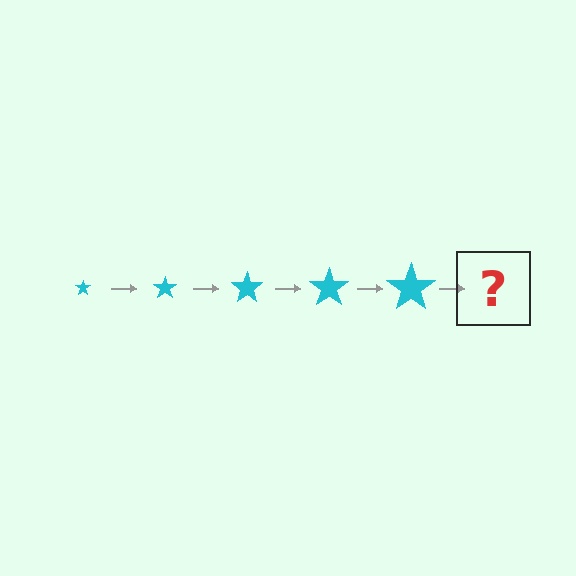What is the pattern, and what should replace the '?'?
The pattern is that the star gets progressively larger each step. The '?' should be a cyan star, larger than the previous one.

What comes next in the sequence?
The next element should be a cyan star, larger than the previous one.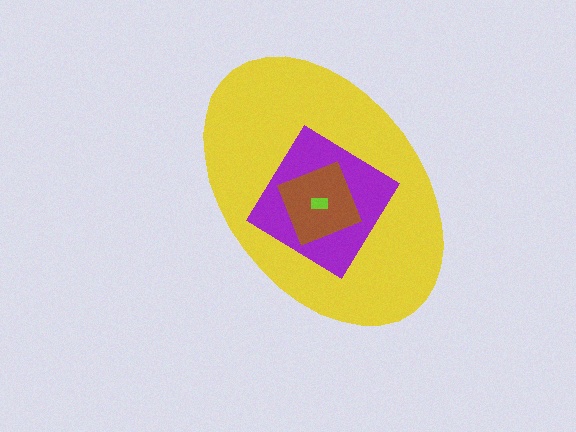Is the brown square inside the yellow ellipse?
Yes.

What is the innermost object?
The lime rectangle.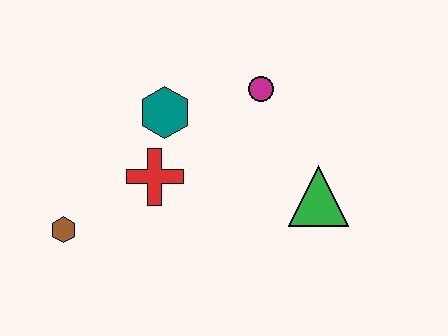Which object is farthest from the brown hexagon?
The green triangle is farthest from the brown hexagon.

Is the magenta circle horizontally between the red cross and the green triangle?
Yes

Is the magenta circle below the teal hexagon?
No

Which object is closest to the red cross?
The teal hexagon is closest to the red cross.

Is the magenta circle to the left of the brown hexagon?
No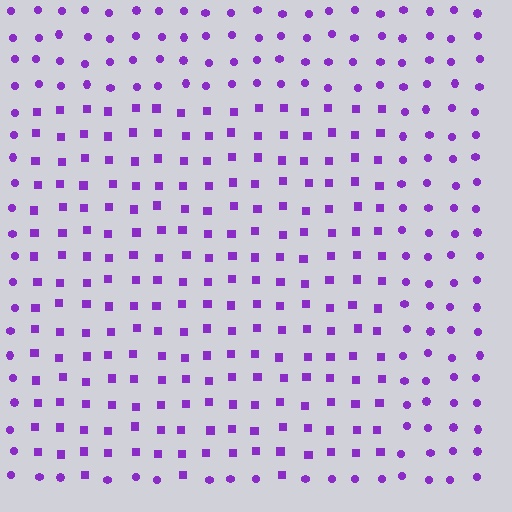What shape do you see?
I see a rectangle.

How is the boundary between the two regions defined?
The boundary is defined by a change in element shape: squares inside vs. circles outside. All elements share the same color and spacing.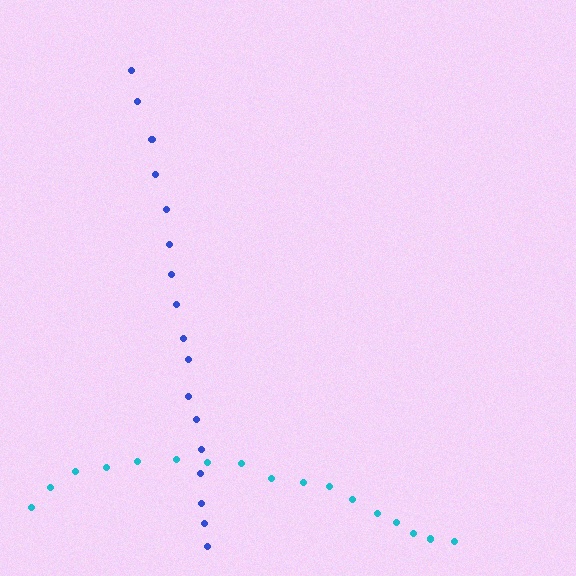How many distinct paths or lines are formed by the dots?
There are 2 distinct paths.